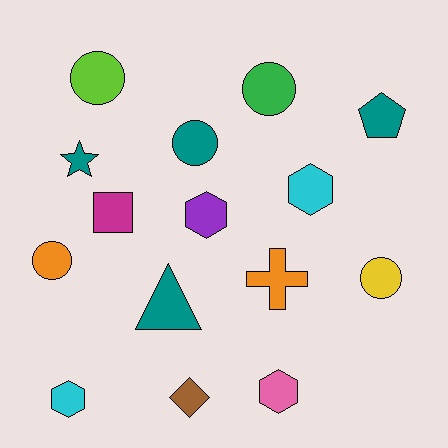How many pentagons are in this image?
There is 1 pentagon.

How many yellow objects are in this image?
There is 1 yellow object.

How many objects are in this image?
There are 15 objects.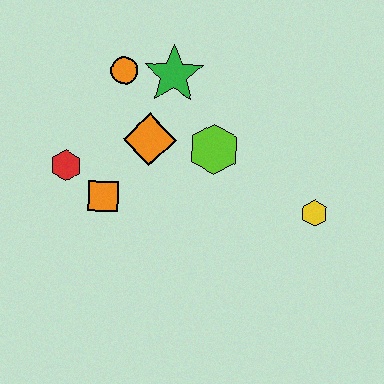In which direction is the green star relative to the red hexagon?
The green star is to the right of the red hexagon.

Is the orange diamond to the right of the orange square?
Yes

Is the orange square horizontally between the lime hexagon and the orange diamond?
No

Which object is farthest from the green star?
The yellow hexagon is farthest from the green star.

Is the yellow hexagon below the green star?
Yes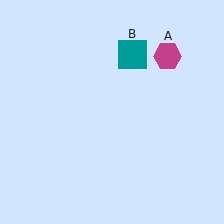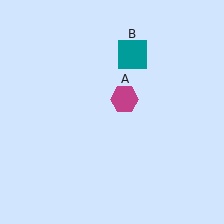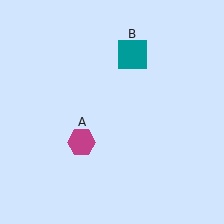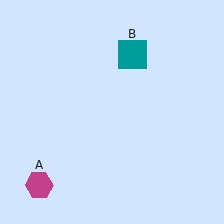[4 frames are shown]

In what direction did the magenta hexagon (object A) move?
The magenta hexagon (object A) moved down and to the left.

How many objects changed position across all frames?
1 object changed position: magenta hexagon (object A).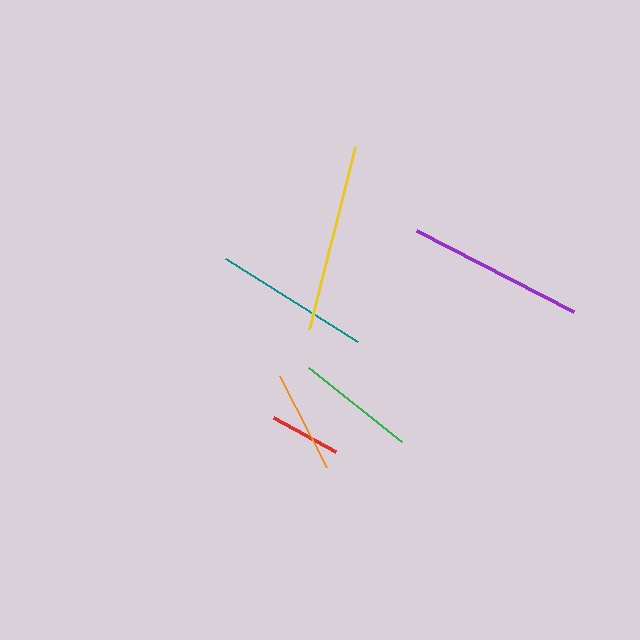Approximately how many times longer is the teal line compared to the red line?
The teal line is approximately 2.2 times the length of the red line.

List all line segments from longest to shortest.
From longest to shortest: yellow, purple, teal, green, orange, red.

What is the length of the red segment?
The red segment is approximately 71 pixels long.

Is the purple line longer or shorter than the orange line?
The purple line is longer than the orange line.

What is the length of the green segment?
The green segment is approximately 119 pixels long.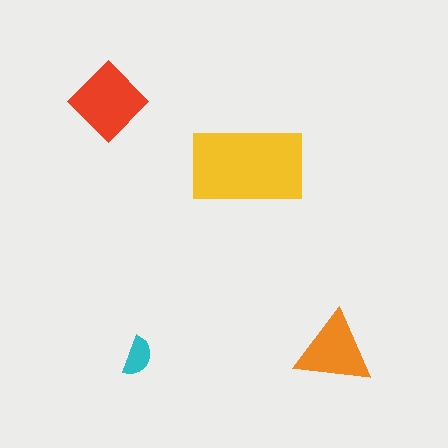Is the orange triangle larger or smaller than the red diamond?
Smaller.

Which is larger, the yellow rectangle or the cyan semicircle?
The yellow rectangle.